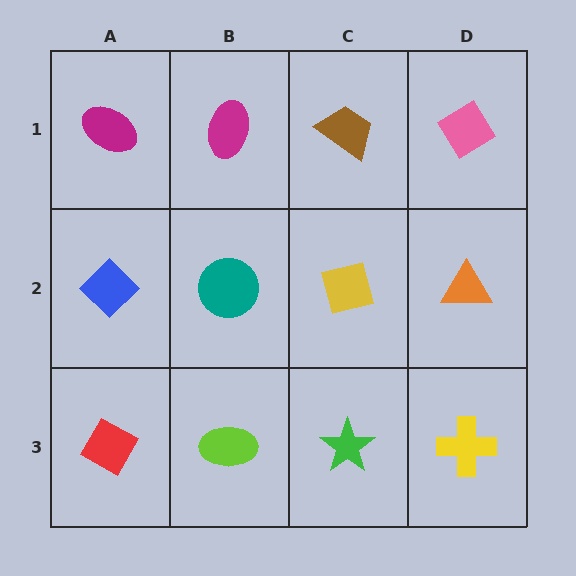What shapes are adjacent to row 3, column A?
A blue diamond (row 2, column A), a lime ellipse (row 3, column B).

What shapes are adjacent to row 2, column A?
A magenta ellipse (row 1, column A), a red diamond (row 3, column A), a teal circle (row 2, column B).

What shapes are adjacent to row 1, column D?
An orange triangle (row 2, column D), a brown trapezoid (row 1, column C).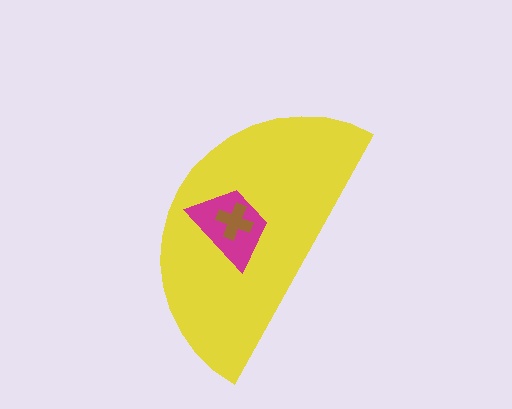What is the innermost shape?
The brown cross.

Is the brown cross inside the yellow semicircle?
Yes.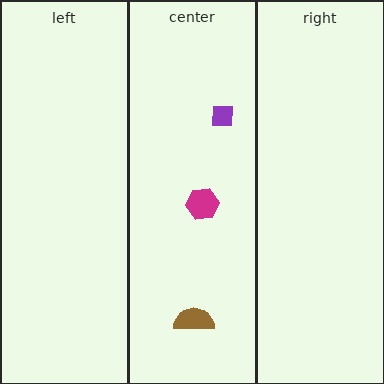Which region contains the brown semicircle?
The center region.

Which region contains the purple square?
The center region.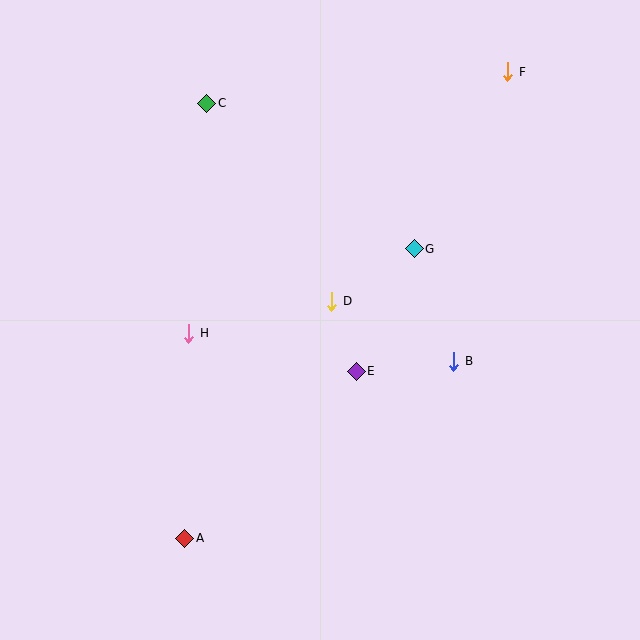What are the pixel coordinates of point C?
Point C is at (207, 103).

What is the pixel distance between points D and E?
The distance between D and E is 74 pixels.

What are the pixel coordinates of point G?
Point G is at (414, 249).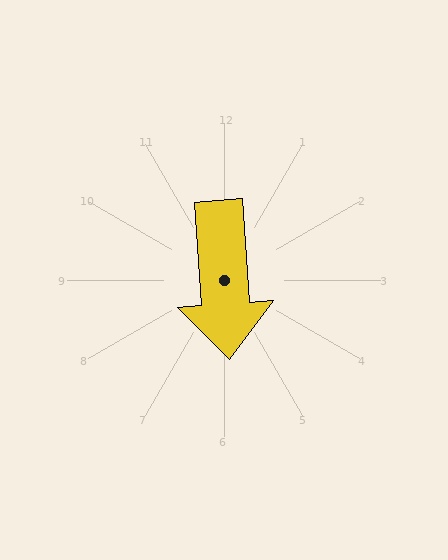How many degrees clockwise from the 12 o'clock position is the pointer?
Approximately 176 degrees.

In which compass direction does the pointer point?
South.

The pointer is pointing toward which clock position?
Roughly 6 o'clock.